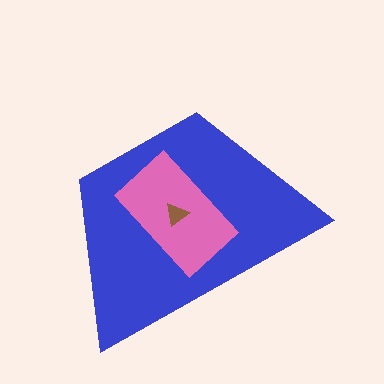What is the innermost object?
The brown triangle.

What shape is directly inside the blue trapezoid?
The pink rectangle.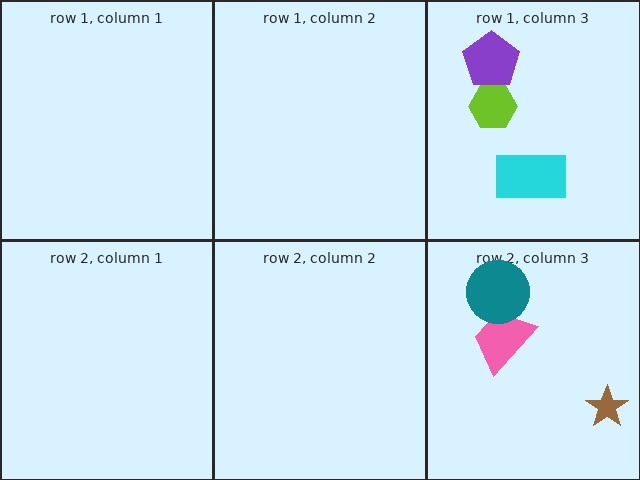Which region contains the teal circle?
The row 2, column 3 region.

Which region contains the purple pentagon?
The row 1, column 3 region.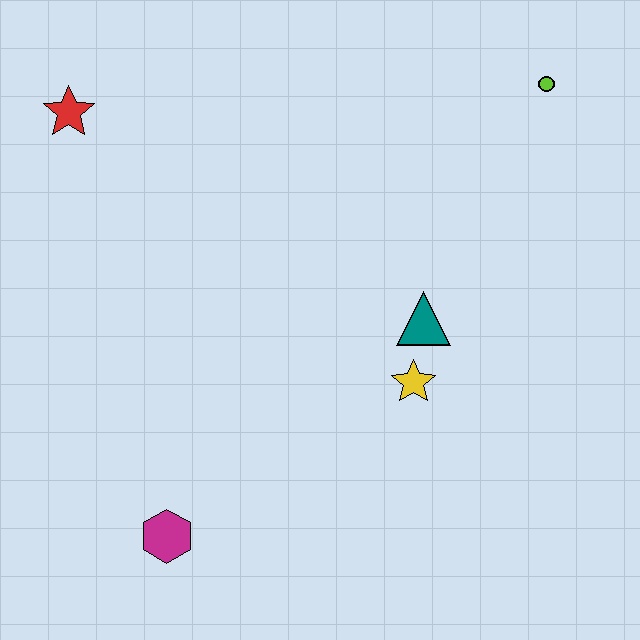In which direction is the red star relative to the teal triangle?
The red star is to the left of the teal triangle.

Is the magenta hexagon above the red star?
No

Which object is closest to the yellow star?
The teal triangle is closest to the yellow star.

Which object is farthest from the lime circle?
The magenta hexagon is farthest from the lime circle.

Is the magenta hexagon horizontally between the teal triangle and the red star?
Yes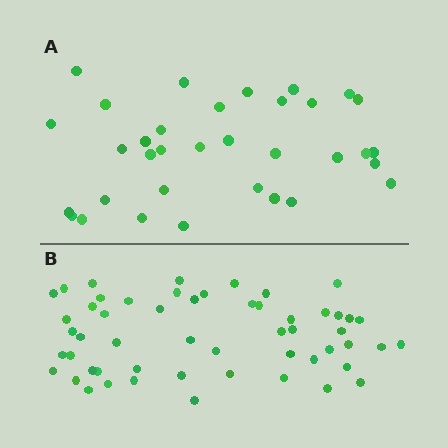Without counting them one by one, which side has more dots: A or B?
Region B (the bottom region) has more dots.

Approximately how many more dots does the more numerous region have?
Region B has approximately 20 more dots than region A.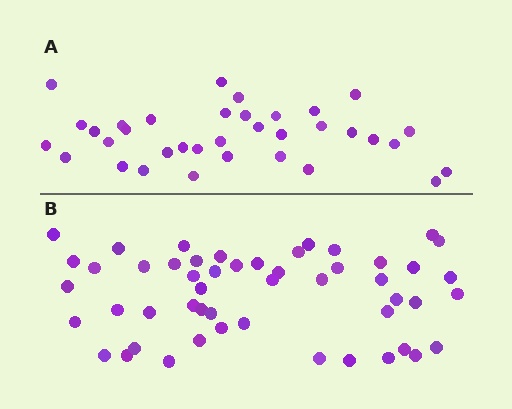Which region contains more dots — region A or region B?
Region B (the bottom region) has more dots.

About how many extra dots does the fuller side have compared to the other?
Region B has approximately 15 more dots than region A.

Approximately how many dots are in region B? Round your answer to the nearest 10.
About 50 dots. (The exact count is 51, which rounds to 50.)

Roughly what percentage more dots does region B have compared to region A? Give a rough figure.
About 45% more.